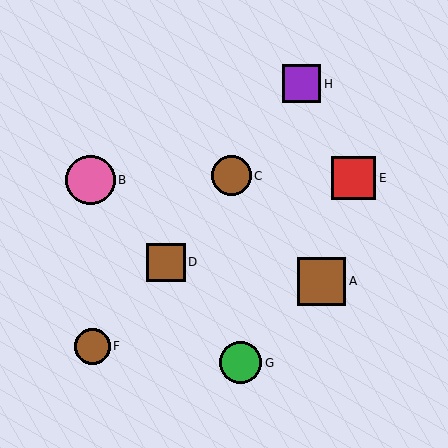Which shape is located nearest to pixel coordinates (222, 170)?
The brown circle (labeled C) at (231, 176) is nearest to that location.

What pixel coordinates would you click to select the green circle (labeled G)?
Click at (241, 363) to select the green circle G.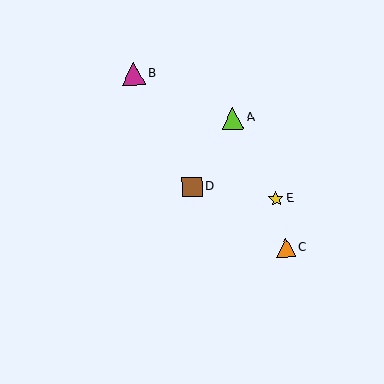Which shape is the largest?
The magenta triangle (labeled B) is the largest.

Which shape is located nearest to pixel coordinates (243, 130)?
The lime triangle (labeled A) at (233, 118) is nearest to that location.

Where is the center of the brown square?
The center of the brown square is at (192, 187).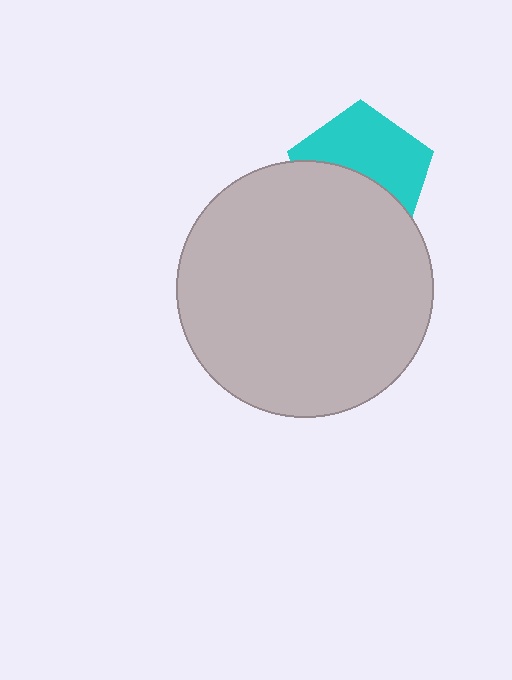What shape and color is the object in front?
The object in front is a light gray circle.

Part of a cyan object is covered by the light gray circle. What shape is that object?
It is a pentagon.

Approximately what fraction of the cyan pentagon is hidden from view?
Roughly 47% of the cyan pentagon is hidden behind the light gray circle.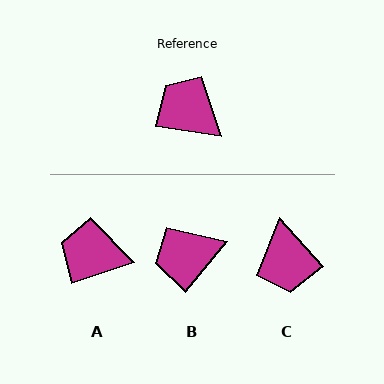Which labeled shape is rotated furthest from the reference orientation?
C, about 140 degrees away.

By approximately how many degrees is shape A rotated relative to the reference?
Approximately 27 degrees counter-clockwise.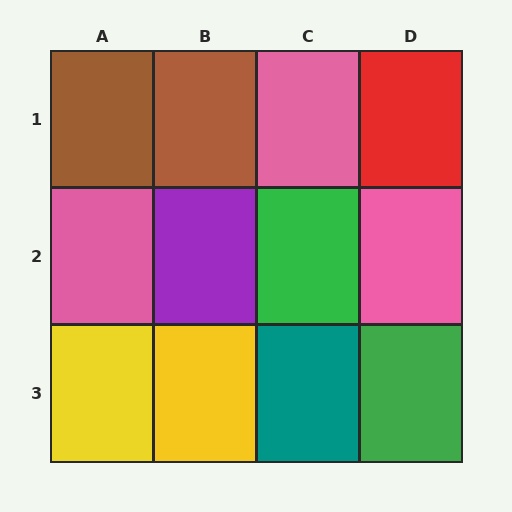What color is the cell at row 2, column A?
Pink.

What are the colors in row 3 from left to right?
Yellow, yellow, teal, green.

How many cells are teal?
1 cell is teal.